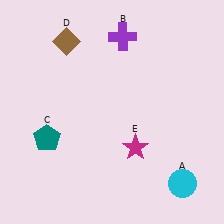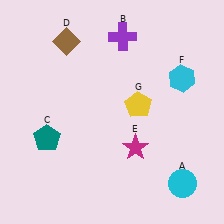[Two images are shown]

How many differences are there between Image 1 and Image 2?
There are 2 differences between the two images.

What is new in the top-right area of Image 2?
A yellow pentagon (G) was added in the top-right area of Image 2.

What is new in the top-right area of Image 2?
A cyan hexagon (F) was added in the top-right area of Image 2.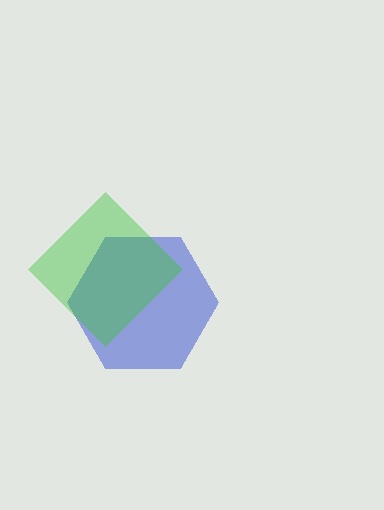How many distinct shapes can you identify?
There are 2 distinct shapes: a blue hexagon, a green diamond.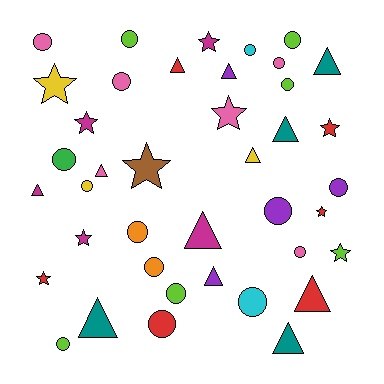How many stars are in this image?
There are 10 stars.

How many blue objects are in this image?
There are no blue objects.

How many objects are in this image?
There are 40 objects.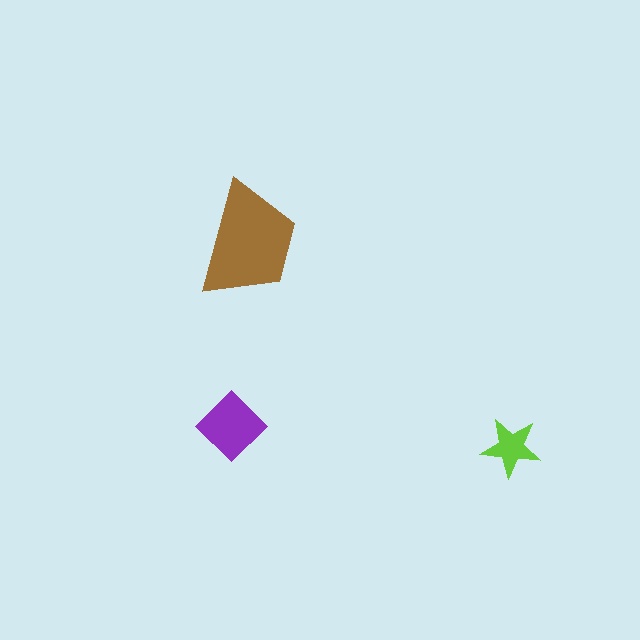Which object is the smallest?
The lime star.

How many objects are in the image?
There are 3 objects in the image.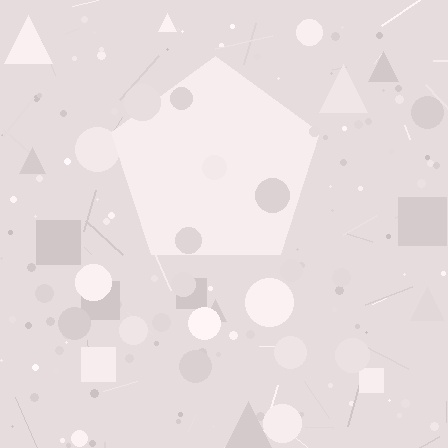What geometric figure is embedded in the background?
A pentagon is embedded in the background.